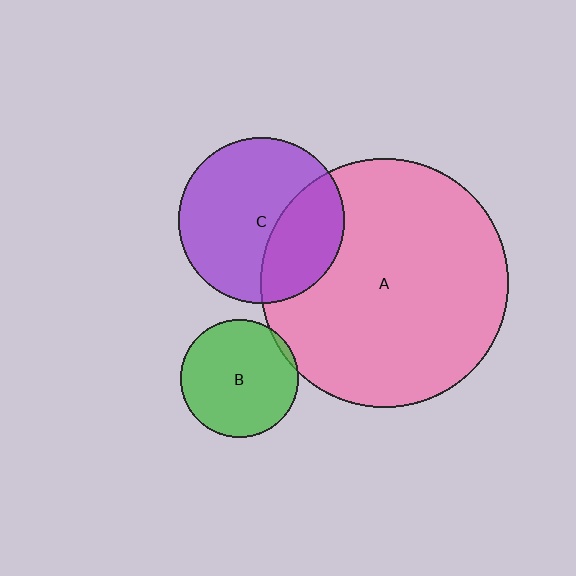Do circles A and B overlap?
Yes.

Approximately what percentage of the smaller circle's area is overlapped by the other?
Approximately 5%.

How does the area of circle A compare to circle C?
Approximately 2.2 times.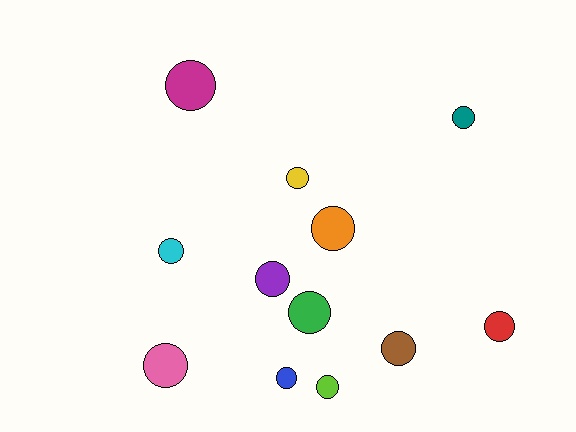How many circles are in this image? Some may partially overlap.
There are 12 circles.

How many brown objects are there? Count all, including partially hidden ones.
There is 1 brown object.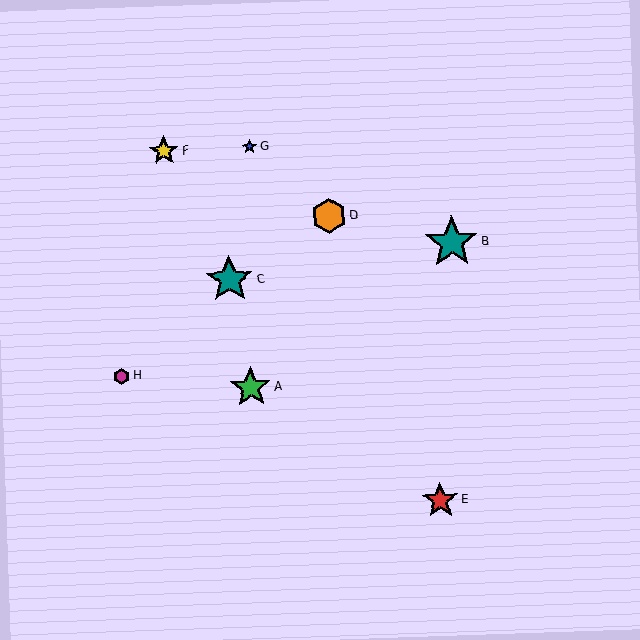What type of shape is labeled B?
Shape B is a teal star.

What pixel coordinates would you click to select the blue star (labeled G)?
Click at (250, 147) to select the blue star G.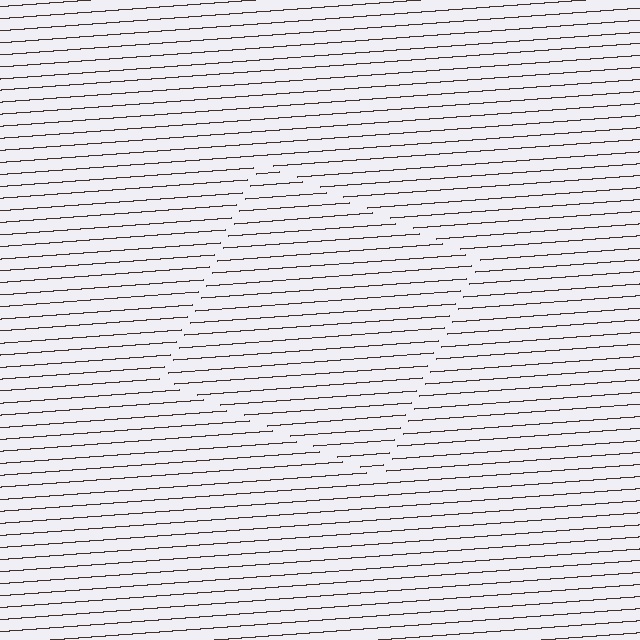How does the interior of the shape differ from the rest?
The interior of the shape contains the same grating, shifted by half a period — the contour is defined by the phase discontinuity where line-ends from the inner and outer gratings abut.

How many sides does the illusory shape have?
4 sides — the line-ends trace a square.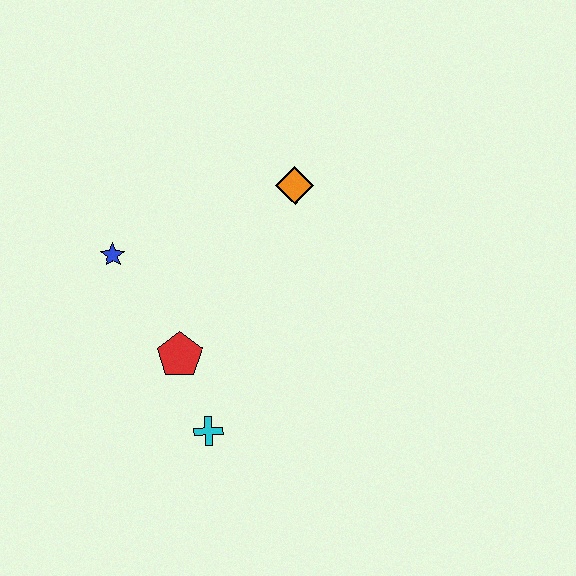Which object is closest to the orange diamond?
The blue star is closest to the orange diamond.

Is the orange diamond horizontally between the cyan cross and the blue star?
No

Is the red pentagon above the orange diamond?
No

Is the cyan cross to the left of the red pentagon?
No